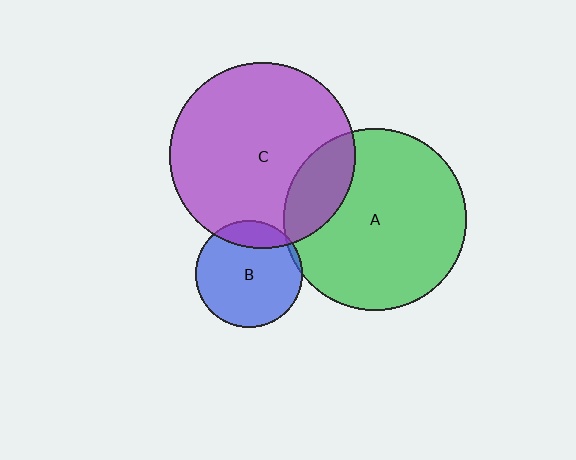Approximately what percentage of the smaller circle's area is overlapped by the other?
Approximately 20%.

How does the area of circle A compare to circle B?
Approximately 2.9 times.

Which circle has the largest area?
Circle C (purple).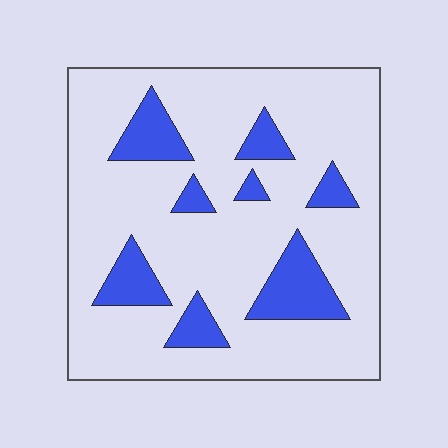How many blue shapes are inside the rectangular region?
8.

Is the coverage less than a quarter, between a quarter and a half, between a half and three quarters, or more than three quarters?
Less than a quarter.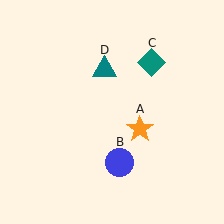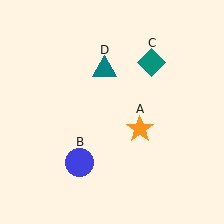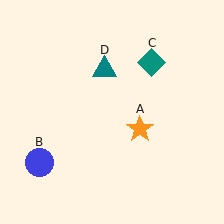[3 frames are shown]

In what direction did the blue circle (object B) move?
The blue circle (object B) moved left.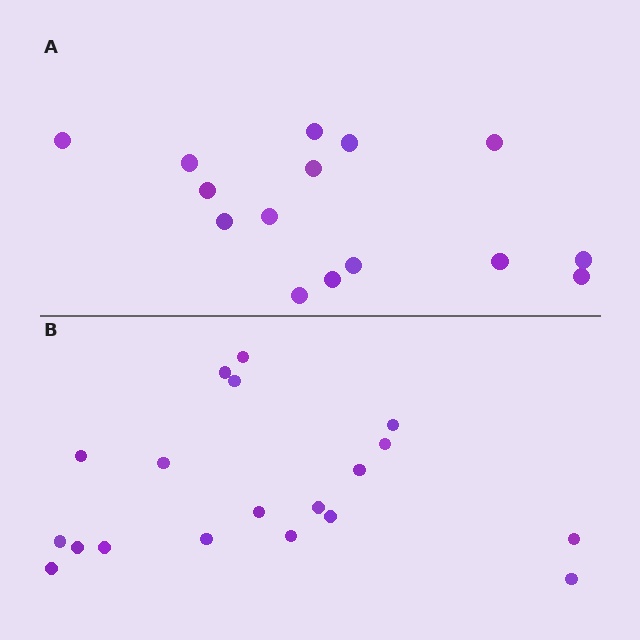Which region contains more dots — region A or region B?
Region B (the bottom region) has more dots.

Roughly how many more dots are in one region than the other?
Region B has about 4 more dots than region A.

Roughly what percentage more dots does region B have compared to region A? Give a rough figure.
About 25% more.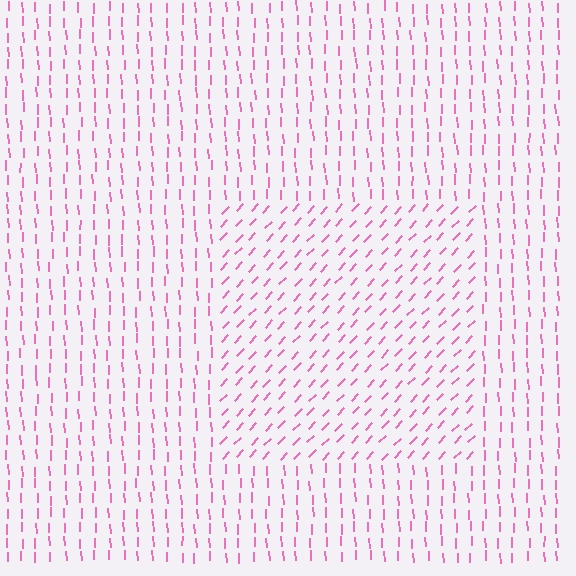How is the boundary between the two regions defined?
The boundary is defined purely by a change in line orientation (approximately 45 degrees difference). All lines are the same color and thickness.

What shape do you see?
I see a rectangle.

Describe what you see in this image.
The image is filled with small pink line segments. A rectangle region in the image has lines oriented differently from the surrounding lines, creating a visible texture boundary.